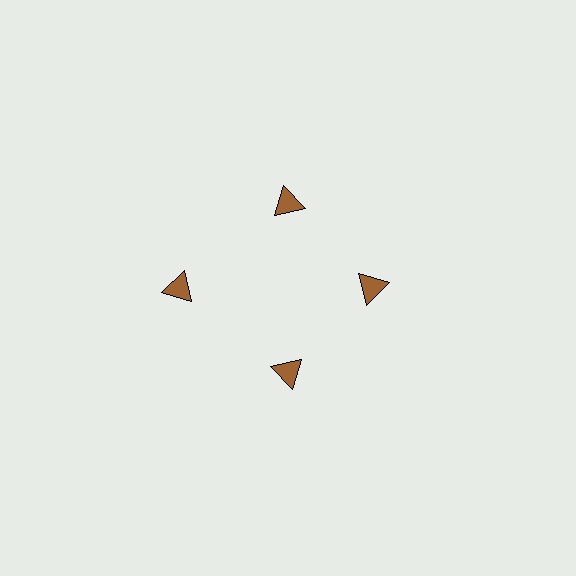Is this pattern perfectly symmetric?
No. The 4 brown triangles are arranged in a ring, but one element near the 9 o'clock position is pushed outward from the center, breaking the 4-fold rotational symmetry.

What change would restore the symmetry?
The symmetry would be restored by moving it inward, back onto the ring so that all 4 triangles sit at equal angles and equal distance from the center.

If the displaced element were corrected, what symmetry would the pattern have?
It would have 4-fold rotational symmetry — the pattern would map onto itself every 90 degrees.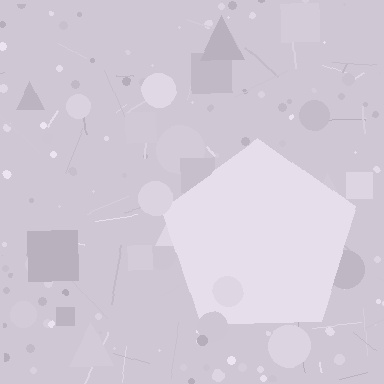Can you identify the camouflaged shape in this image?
The camouflaged shape is a pentagon.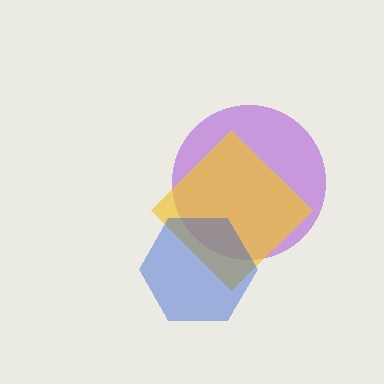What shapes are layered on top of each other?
The layered shapes are: a purple circle, a yellow diamond, a blue hexagon.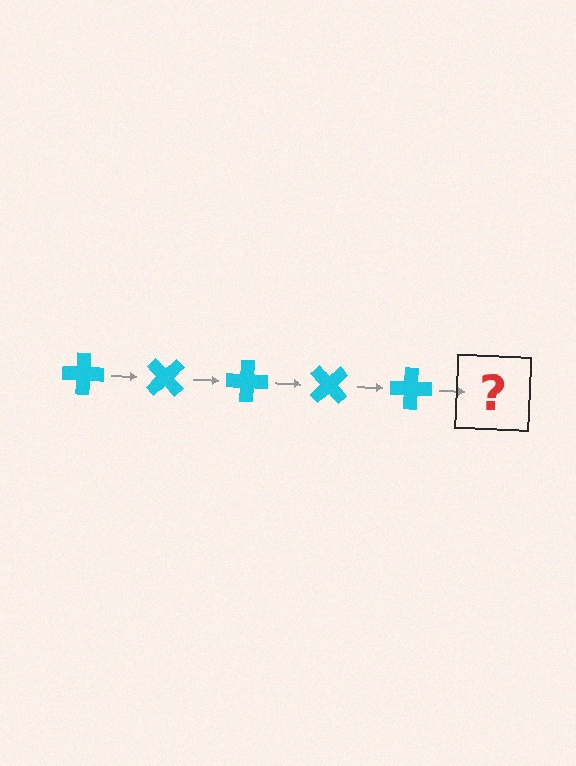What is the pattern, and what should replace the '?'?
The pattern is that the cross rotates 45 degrees each step. The '?' should be a cyan cross rotated 225 degrees.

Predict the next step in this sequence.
The next step is a cyan cross rotated 225 degrees.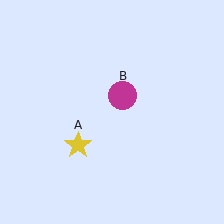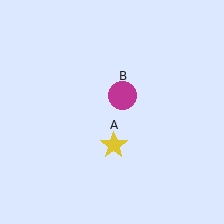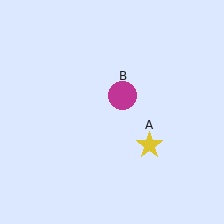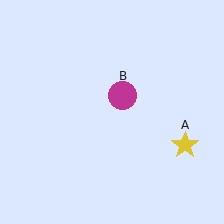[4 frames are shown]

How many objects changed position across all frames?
1 object changed position: yellow star (object A).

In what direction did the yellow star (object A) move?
The yellow star (object A) moved right.